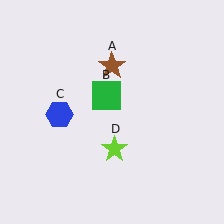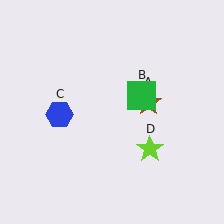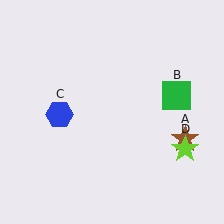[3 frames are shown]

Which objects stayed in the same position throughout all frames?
Blue hexagon (object C) remained stationary.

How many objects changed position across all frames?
3 objects changed position: brown star (object A), green square (object B), lime star (object D).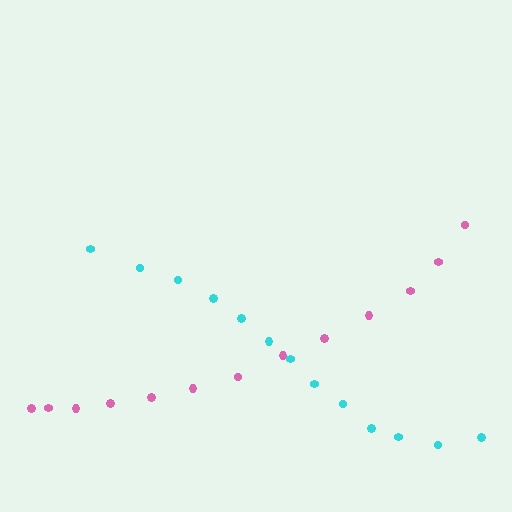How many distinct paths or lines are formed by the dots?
There are 2 distinct paths.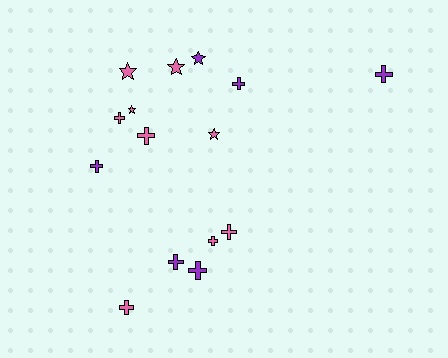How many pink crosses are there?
There are 5 pink crosses.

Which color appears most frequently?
Pink, with 9 objects.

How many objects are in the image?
There are 15 objects.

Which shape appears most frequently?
Cross, with 10 objects.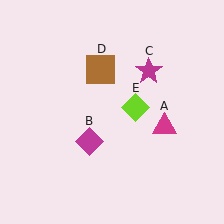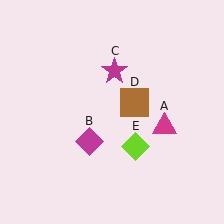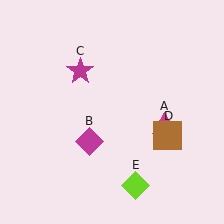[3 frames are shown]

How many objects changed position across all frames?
3 objects changed position: magenta star (object C), brown square (object D), lime diamond (object E).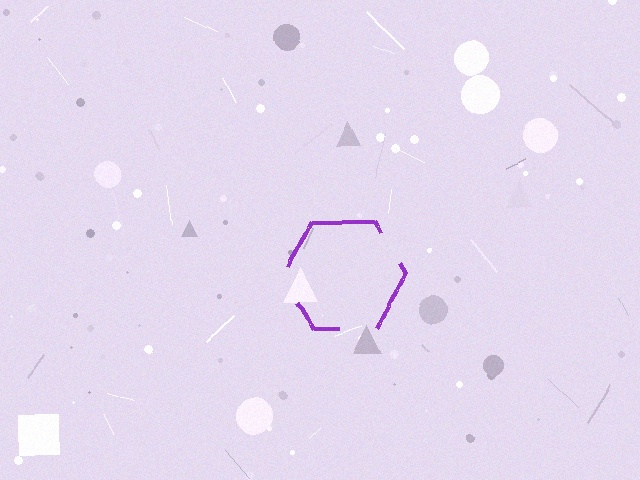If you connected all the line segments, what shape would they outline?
They would outline a hexagon.